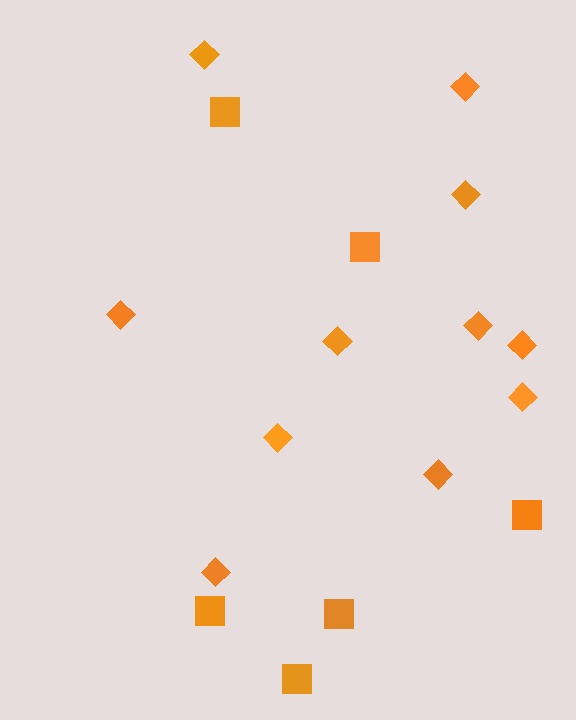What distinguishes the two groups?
There are 2 groups: one group of squares (6) and one group of diamonds (11).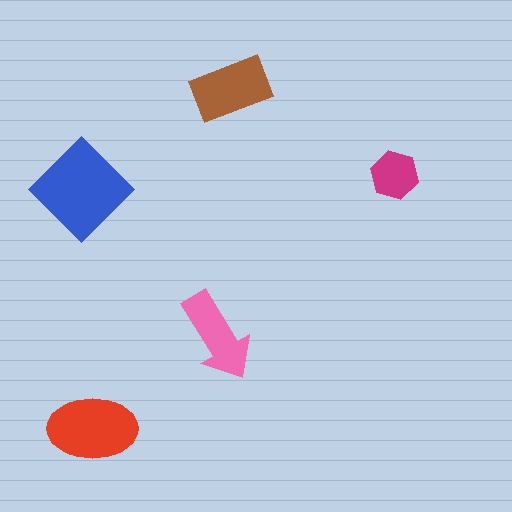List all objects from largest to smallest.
The blue diamond, the red ellipse, the brown rectangle, the pink arrow, the magenta hexagon.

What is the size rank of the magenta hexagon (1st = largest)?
5th.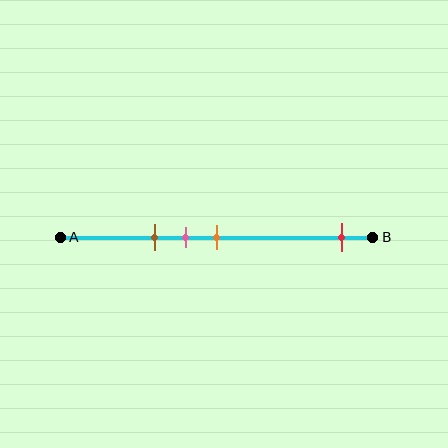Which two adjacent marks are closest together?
The pink and orange marks are the closest adjacent pair.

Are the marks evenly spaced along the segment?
No, the marks are not evenly spaced.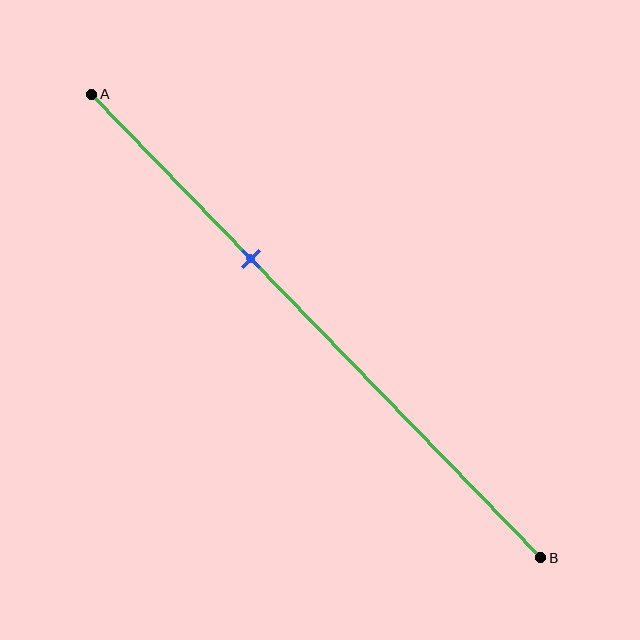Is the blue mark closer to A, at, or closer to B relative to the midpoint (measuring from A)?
The blue mark is closer to point A than the midpoint of segment AB.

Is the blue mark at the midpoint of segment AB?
No, the mark is at about 35% from A, not at the 50% midpoint.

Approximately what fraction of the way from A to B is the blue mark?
The blue mark is approximately 35% of the way from A to B.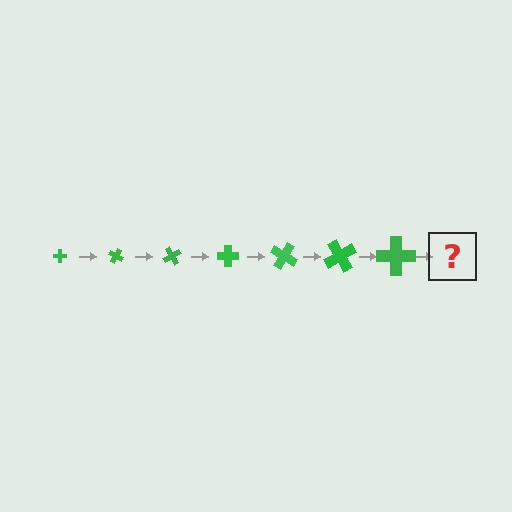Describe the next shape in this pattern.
It should be a cross, larger than the previous one and rotated 210 degrees from the start.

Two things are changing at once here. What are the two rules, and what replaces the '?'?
The two rules are that the cross grows larger each step and it rotates 30 degrees each step. The '?' should be a cross, larger than the previous one and rotated 210 degrees from the start.